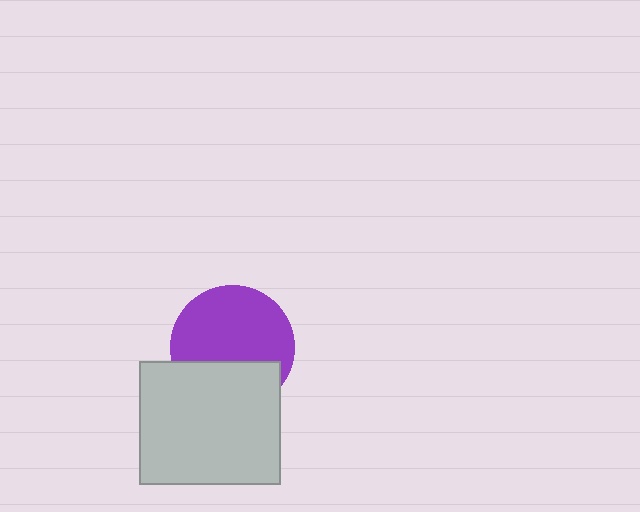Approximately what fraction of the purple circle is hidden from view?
Roughly 34% of the purple circle is hidden behind the light gray rectangle.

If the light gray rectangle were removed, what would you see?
You would see the complete purple circle.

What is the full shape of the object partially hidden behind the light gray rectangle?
The partially hidden object is a purple circle.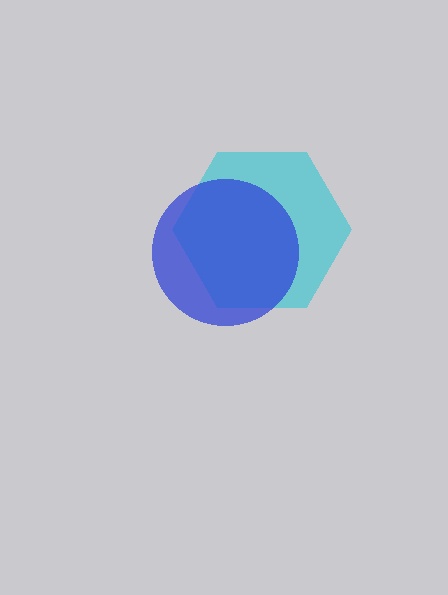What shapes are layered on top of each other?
The layered shapes are: a cyan hexagon, a blue circle.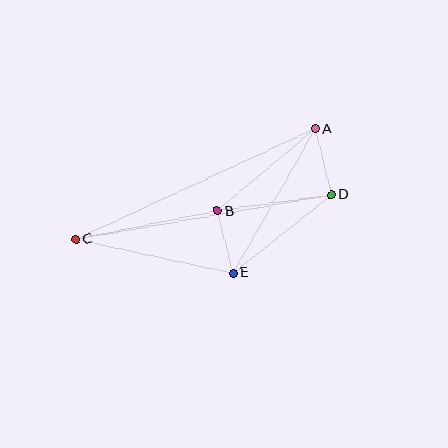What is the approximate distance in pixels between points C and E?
The distance between C and E is approximately 161 pixels.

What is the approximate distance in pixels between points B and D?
The distance between B and D is approximately 115 pixels.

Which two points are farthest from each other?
Points A and C are farthest from each other.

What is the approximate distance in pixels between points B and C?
The distance between B and C is approximately 144 pixels.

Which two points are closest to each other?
Points B and E are closest to each other.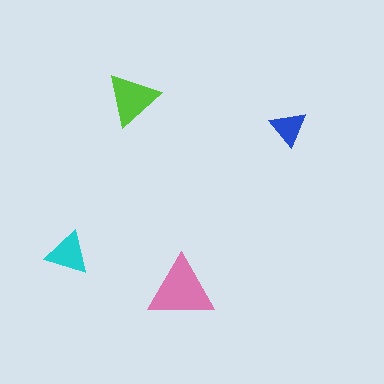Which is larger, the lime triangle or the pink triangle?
The pink one.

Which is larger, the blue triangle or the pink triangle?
The pink one.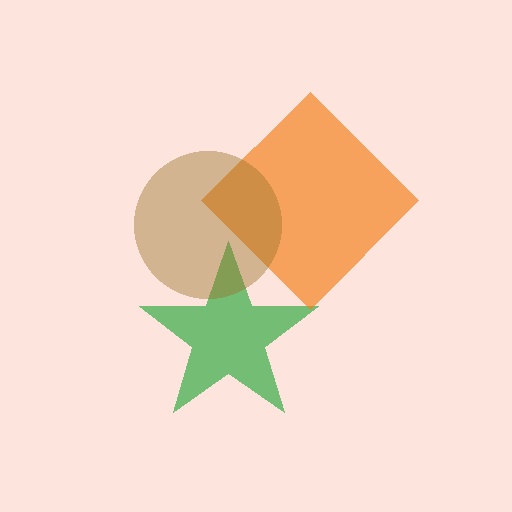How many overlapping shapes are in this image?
There are 3 overlapping shapes in the image.